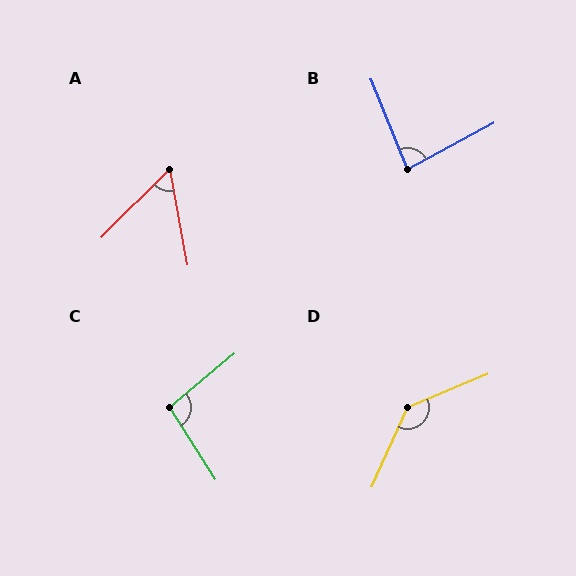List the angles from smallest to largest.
A (56°), B (84°), C (97°), D (137°).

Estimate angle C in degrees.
Approximately 97 degrees.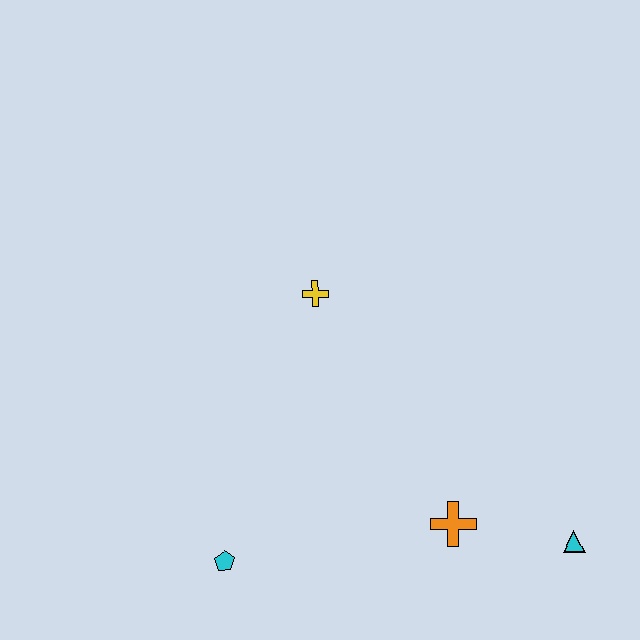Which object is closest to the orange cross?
The cyan triangle is closest to the orange cross.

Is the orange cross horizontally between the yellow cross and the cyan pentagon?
No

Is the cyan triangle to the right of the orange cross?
Yes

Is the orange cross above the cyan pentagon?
Yes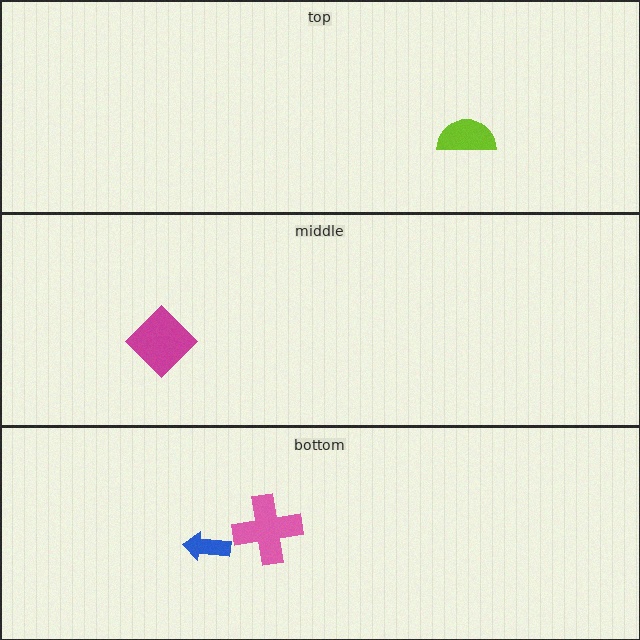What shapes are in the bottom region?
The blue arrow, the pink cross.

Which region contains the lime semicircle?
The top region.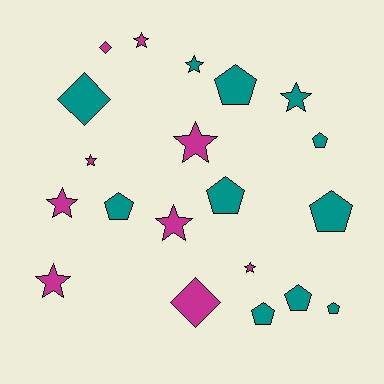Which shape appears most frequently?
Star, with 9 objects.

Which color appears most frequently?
Teal, with 11 objects.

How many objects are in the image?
There are 20 objects.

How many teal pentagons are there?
There are 8 teal pentagons.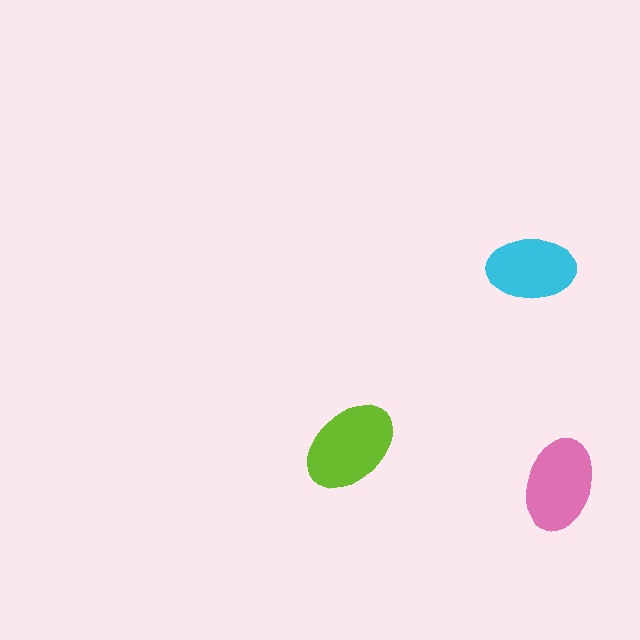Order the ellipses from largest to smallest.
the lime one, the pink one, the cyan one.